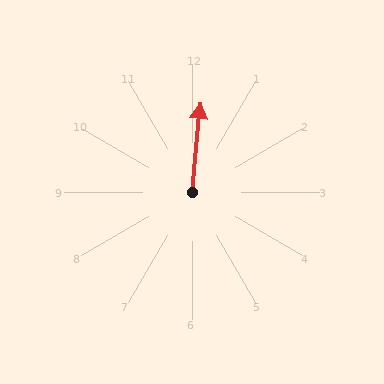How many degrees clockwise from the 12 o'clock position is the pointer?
Approximately 5 degrees.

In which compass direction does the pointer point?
North.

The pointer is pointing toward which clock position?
Roughly 12 o'clock.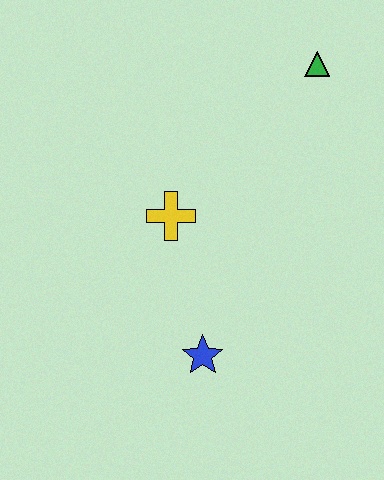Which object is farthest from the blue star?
The green triangle is farthest from the blue star.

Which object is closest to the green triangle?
The yellow cross is closest to the green triangle.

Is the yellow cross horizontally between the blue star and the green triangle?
No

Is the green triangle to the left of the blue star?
No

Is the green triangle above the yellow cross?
Yes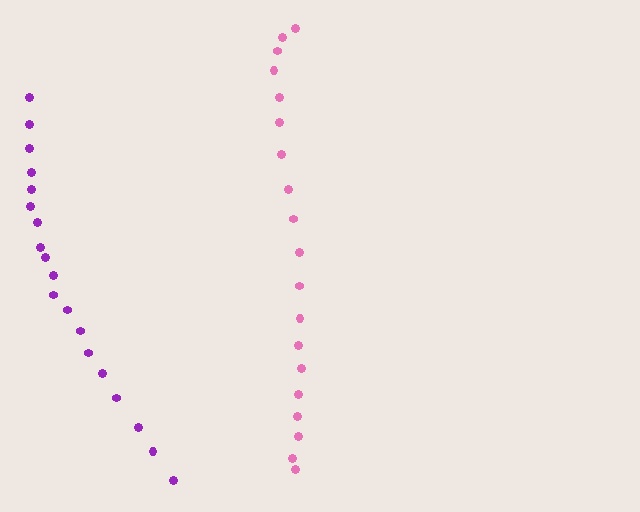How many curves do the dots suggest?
There are 2 distinct paths.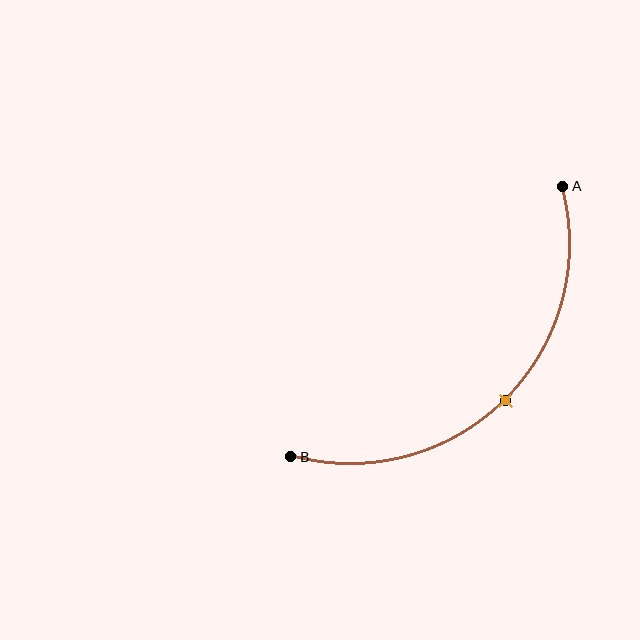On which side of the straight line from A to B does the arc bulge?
The arc bulges below and to the right of the straight line connecting A and B.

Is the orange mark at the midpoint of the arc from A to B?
Yes. The orange mark lies on the arc at equal arc-length from both A and B — it is the arc midpoint.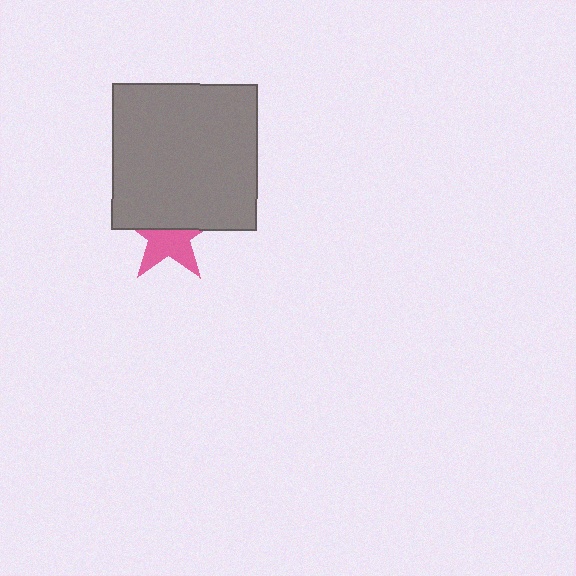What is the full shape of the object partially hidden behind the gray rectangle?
The partially hidden object is a pink star.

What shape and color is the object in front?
The object in front is a gray rectangle.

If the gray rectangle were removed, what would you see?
You would see the complete pink star.